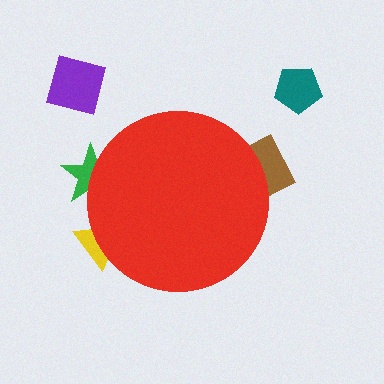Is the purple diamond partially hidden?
No, the purple diamond is fully visible.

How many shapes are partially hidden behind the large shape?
3 shapes are partially hidden.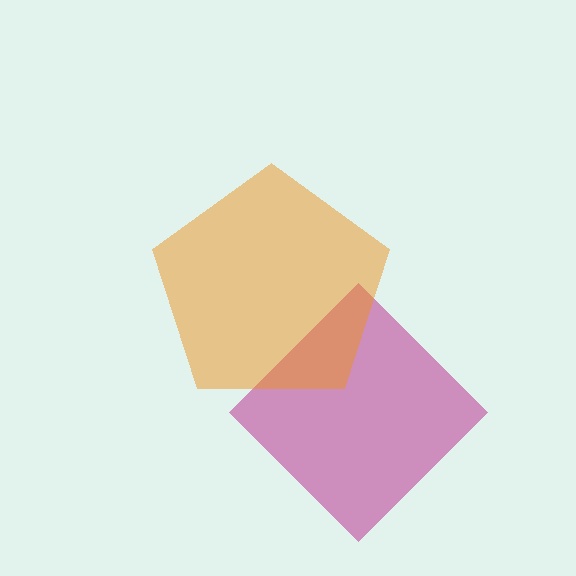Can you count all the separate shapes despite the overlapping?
Yes, there are 2 separate shapes.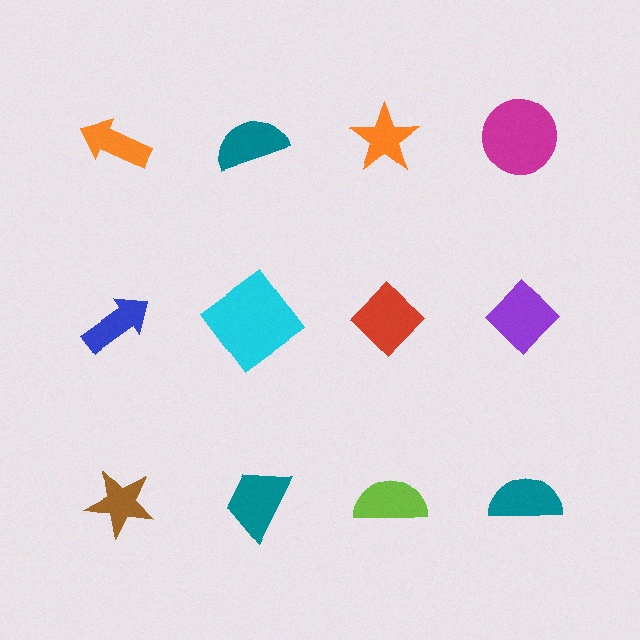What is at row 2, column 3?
A red diamond.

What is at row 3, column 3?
A lime semicircle.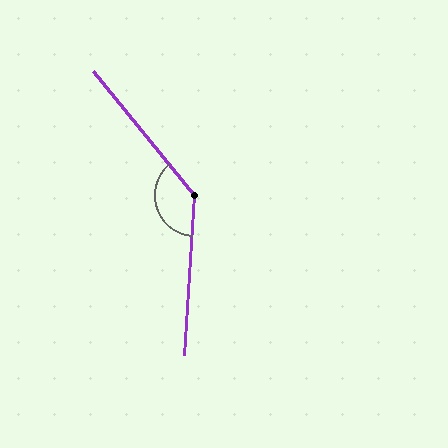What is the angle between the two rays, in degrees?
Approximately 137 degrees.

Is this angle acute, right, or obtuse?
It is obtuse.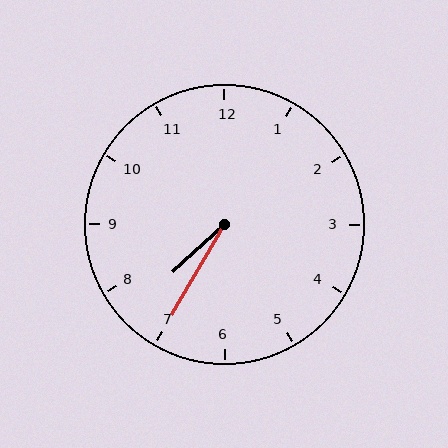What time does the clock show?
7:35.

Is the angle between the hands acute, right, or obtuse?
It is acute.